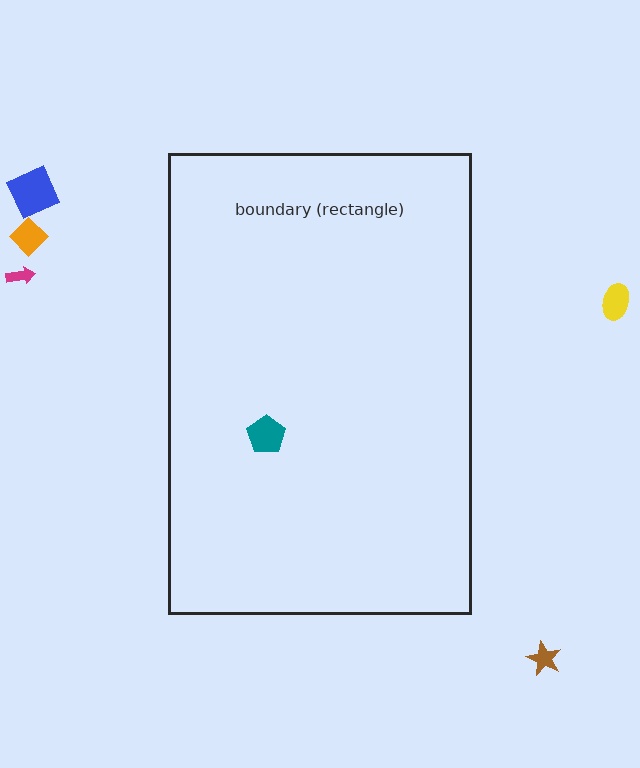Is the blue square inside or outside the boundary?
Outside.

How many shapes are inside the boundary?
1 inside, 5 outside.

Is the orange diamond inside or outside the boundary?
Outside.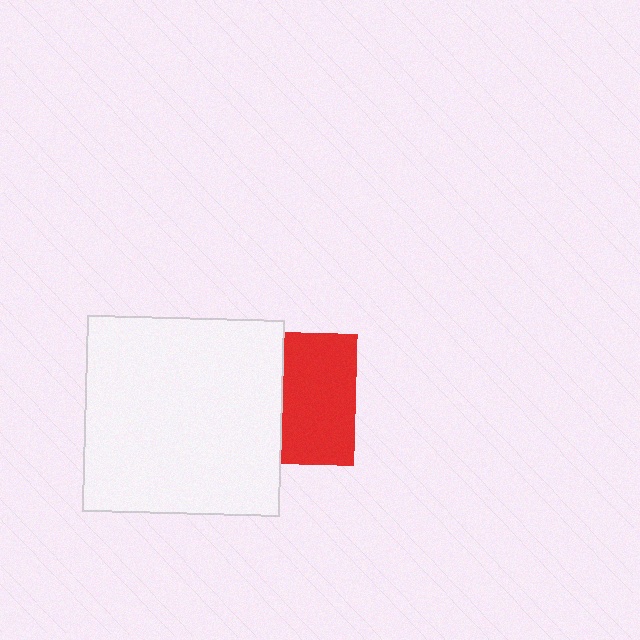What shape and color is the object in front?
The object in front is a white square.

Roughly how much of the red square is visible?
About half of it is visible (roughly 55%).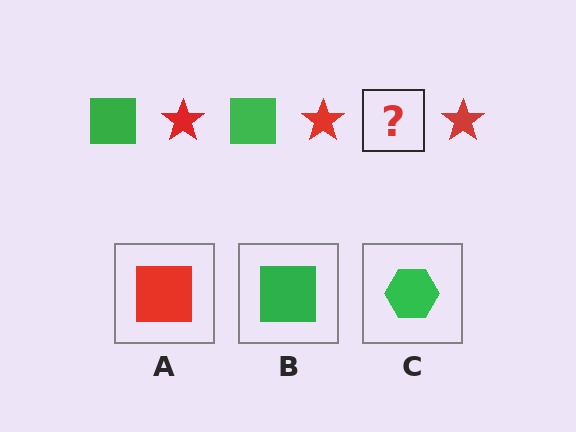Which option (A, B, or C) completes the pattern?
B.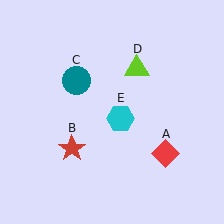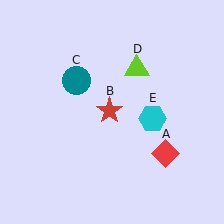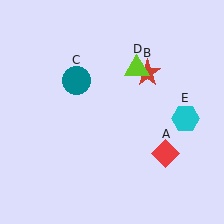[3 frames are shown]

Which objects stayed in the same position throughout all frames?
Red diamond (object A) and teal circle (object C) and lime triangle (object D) remained stationary.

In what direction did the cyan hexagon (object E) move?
The cyan hexagon (object E) moved right.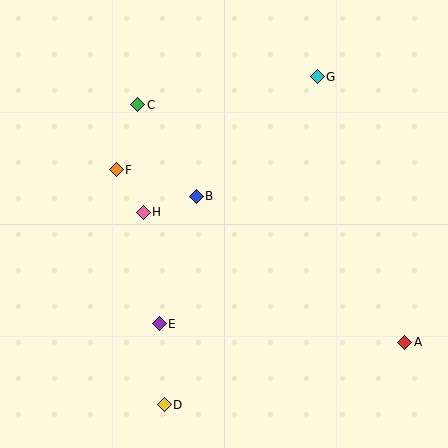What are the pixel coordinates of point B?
Point B is at (196, 196).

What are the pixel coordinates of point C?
Point C is at (138, 105).